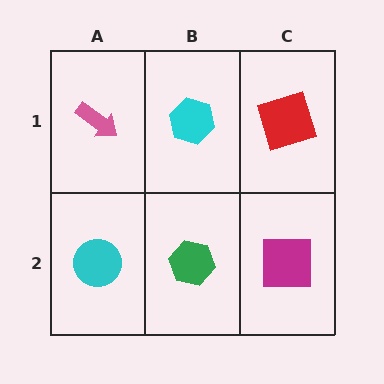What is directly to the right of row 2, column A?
A green hexagon.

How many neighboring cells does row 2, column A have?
2.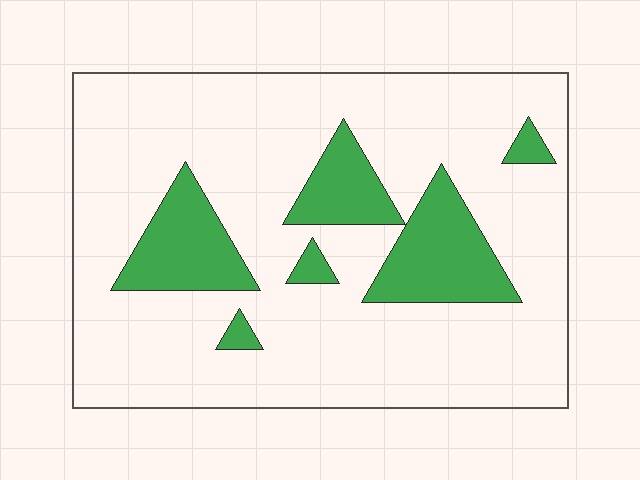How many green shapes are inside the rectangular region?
6.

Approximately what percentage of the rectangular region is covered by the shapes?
Approximately 20%.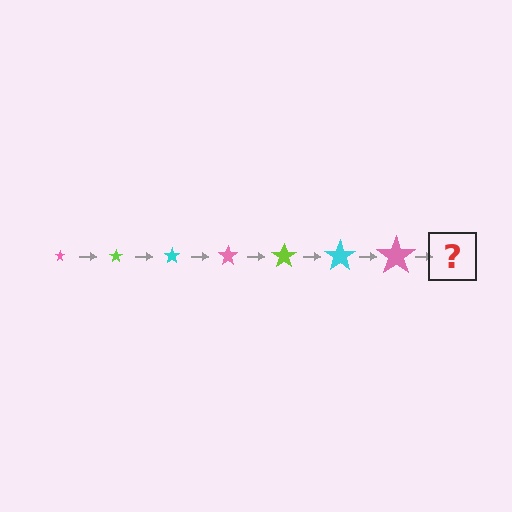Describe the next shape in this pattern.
It should be a lime star, larger than the previous one.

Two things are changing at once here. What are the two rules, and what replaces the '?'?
The two rules are that the star grows larger each step and the color cycles through pink, lime, and cyan. The '?' should be a lime star, larger than the previous one.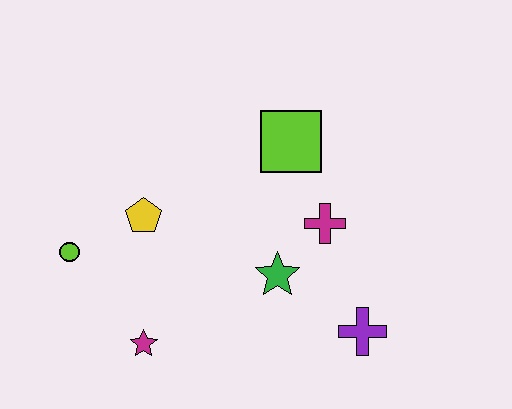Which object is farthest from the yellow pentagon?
The purple cross is farthest from the yellow pentagon.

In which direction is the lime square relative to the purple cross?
The lime square is above the purple cross.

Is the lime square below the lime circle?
No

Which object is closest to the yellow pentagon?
The lime circle is closest to the yellow pentagon.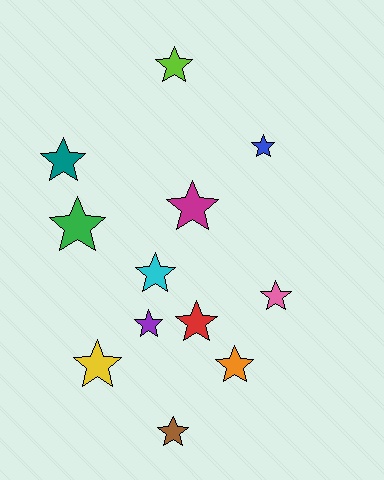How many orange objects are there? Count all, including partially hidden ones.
There is 1 orange object.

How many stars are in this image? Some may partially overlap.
There are 12 stars.